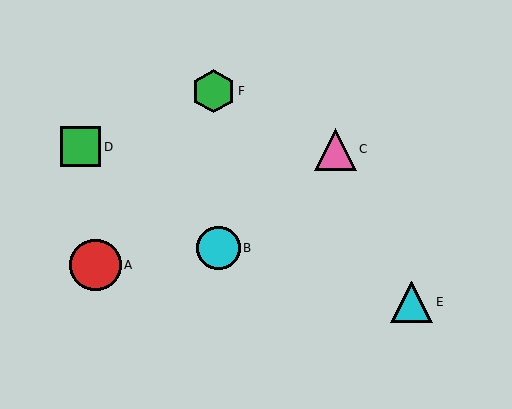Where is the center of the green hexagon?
The center of the green hexagon is at (214, 91).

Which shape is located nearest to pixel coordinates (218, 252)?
The cyan circle (labeled B) at (218, 248) is nearest to that location.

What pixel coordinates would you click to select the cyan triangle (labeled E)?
Click at (412, 302) to select the cyan triangle E.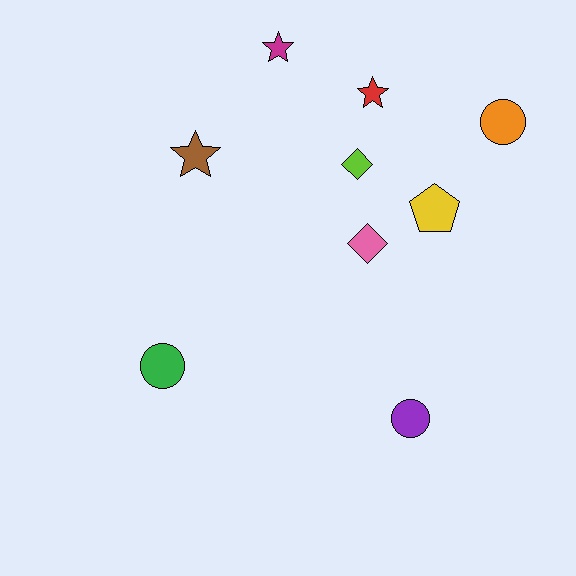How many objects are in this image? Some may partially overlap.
There are 9 objects.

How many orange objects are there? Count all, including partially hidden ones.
There is 1 orange object.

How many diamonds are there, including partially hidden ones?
There are 2 diamonds.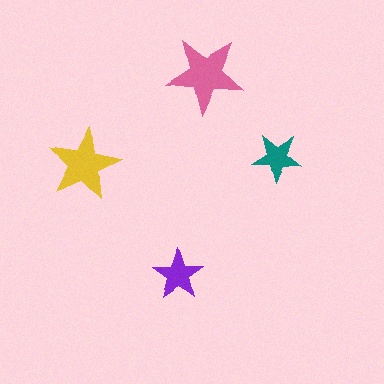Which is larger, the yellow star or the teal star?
The yellow one.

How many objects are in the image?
There are 4 objects in the image.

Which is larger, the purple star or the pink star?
The pink one.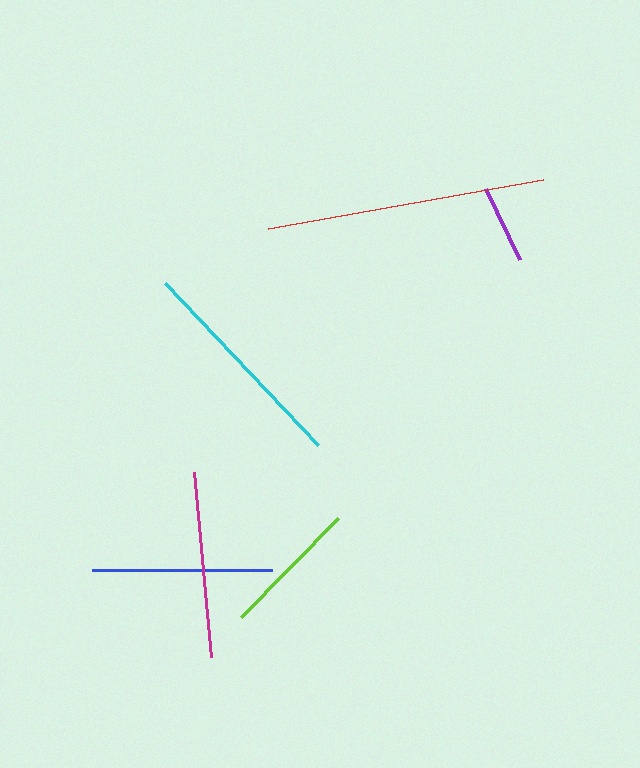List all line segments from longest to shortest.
From longest to shortest: red, cyan, magenta, blue, lime, purple.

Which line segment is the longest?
The red line is the longest at approximately 279 pixels.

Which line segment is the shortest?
The purple line is the shortest at approximately 79 pixels.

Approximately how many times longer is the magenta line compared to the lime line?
The magenta line is approximately 1.3 times the length of the lime line.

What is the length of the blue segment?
The blue segment is approximately 179 pixels long.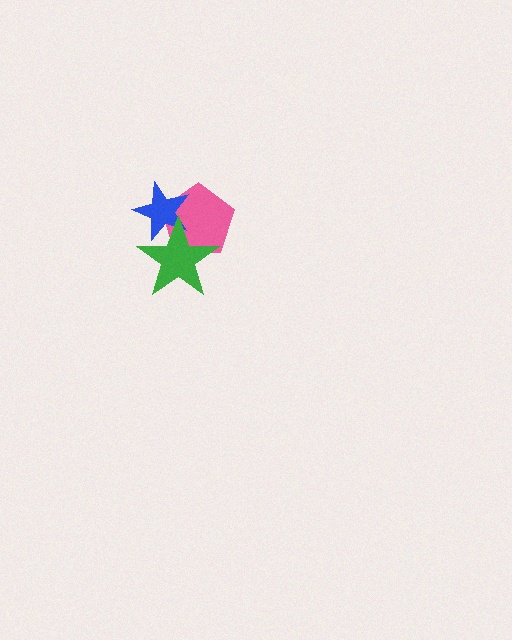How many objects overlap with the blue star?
2 objects overlap with the blue star.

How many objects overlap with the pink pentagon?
2 objects overlap with the pink pentagon.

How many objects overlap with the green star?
2 objects overlap with the green star.